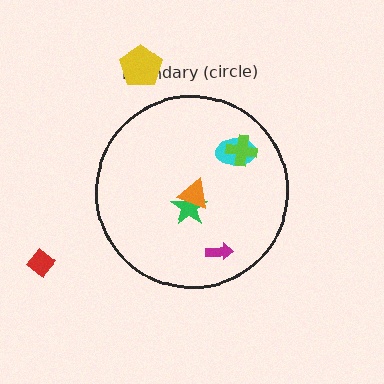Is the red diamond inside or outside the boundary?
Outside.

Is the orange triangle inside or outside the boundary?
Inside.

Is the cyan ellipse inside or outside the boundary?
Inside.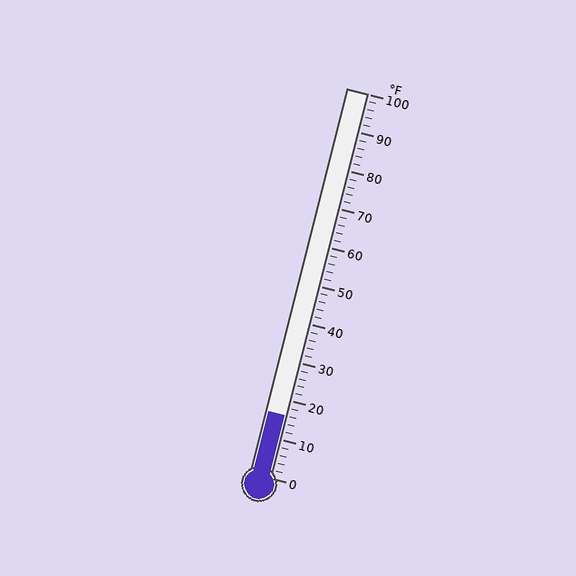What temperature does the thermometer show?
The thermometer shows approximately 16°F.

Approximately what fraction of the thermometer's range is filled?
The thermometer is filled to approximately 15% of its range.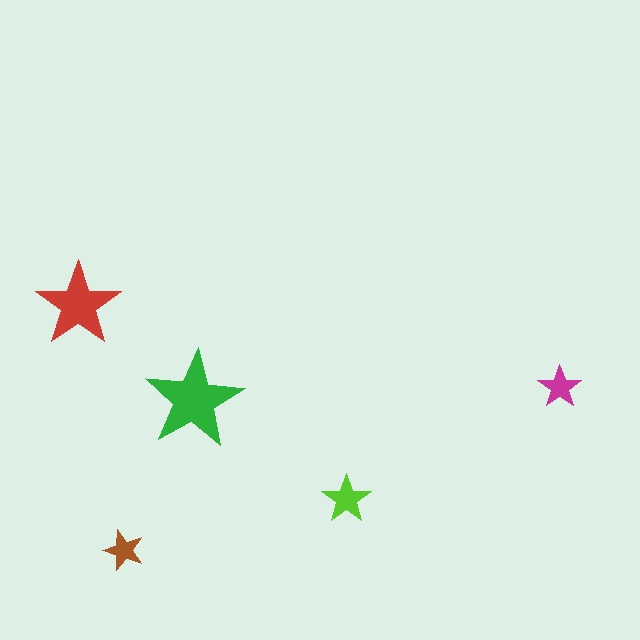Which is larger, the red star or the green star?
The green one.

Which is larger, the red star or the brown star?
The red one.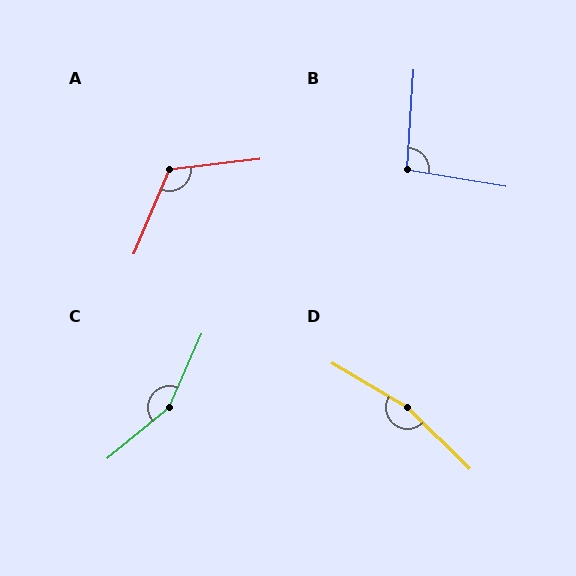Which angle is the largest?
D, at approximately 166 degrees.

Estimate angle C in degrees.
Approximately 153 degrees.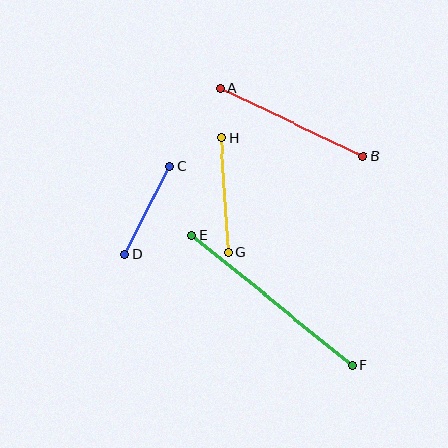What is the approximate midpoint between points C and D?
The midpoint is at approximately (147, 210) pixels.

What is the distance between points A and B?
The distance is approximately 158 pixels.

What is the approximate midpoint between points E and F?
The midpoint is at approximately (272, 300) pixels.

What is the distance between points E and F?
The distance is approximately 207 pixels.